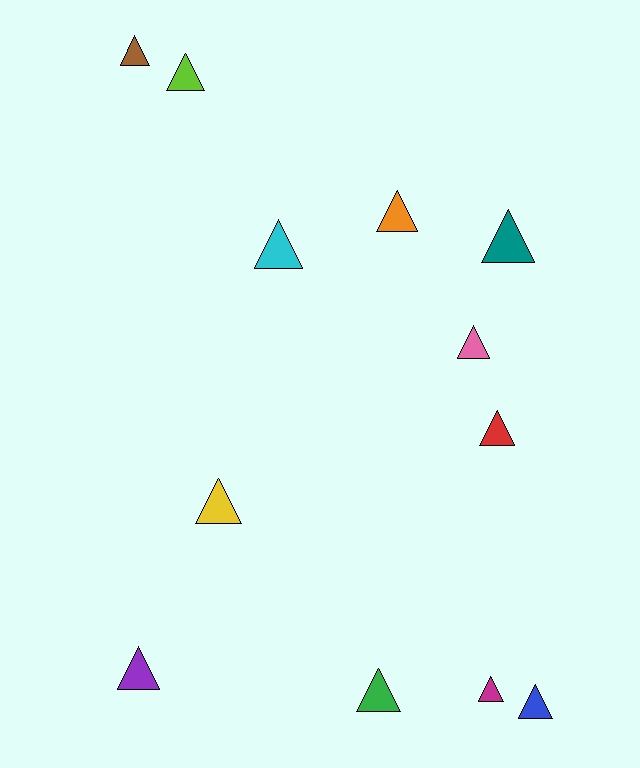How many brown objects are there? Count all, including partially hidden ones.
There is 1 brown object.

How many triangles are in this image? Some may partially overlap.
There are 12 triangles.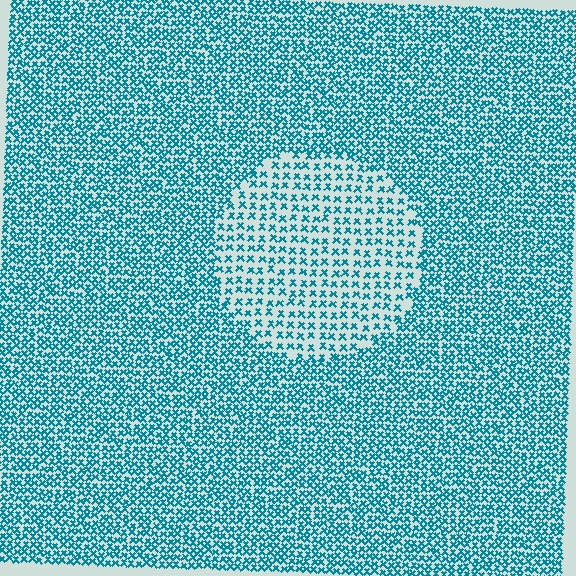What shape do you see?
I see a circle.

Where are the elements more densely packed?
The elements are more densely packed outside the circle boundary.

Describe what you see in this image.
The image contains small teal elements arranged at two different densities. A circle-shaped region is visible where the elements are less densely packed than the surrounding area.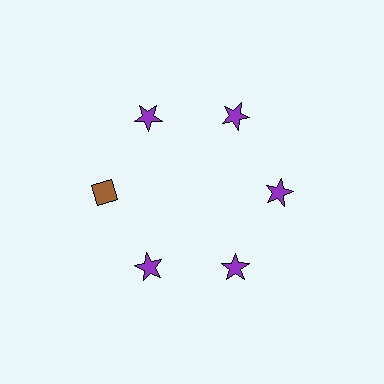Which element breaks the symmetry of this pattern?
The brown diamond at roughly the 9 o'clock position breaks the symmetry. All other shapes are purple stars.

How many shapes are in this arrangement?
There are 6 shapes arranged in a ring pattern.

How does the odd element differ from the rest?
It differs in both color (brown instead of purple) and shape (diamond instead of star).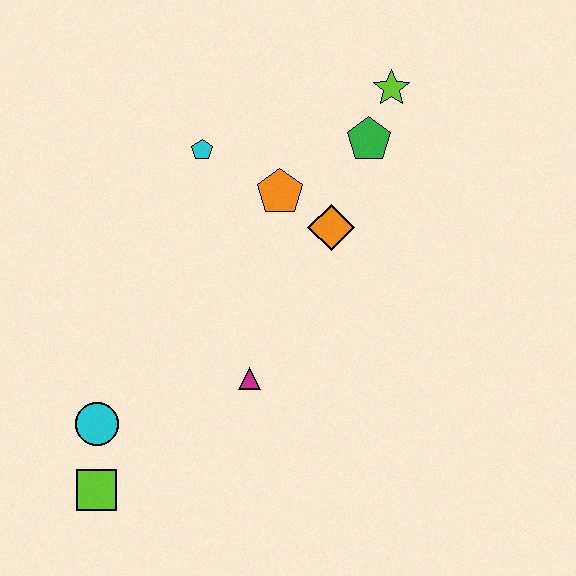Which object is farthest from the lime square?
The lime star is farthest from the lime square.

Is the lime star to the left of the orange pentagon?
No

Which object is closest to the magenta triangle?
The cyan circle is closest to the magenta triangle.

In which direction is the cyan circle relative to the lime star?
The cyan circle is below the lime star.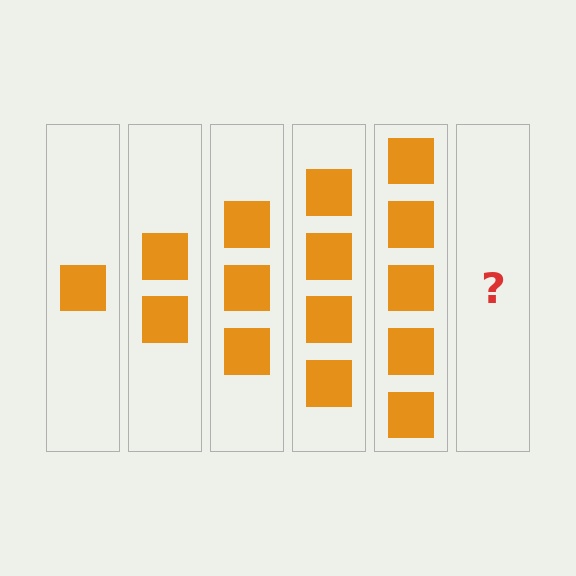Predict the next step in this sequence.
The next step is 6 squares.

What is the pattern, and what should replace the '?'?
The pattern is that each step adds one more square. The '?' should be 6 squares.